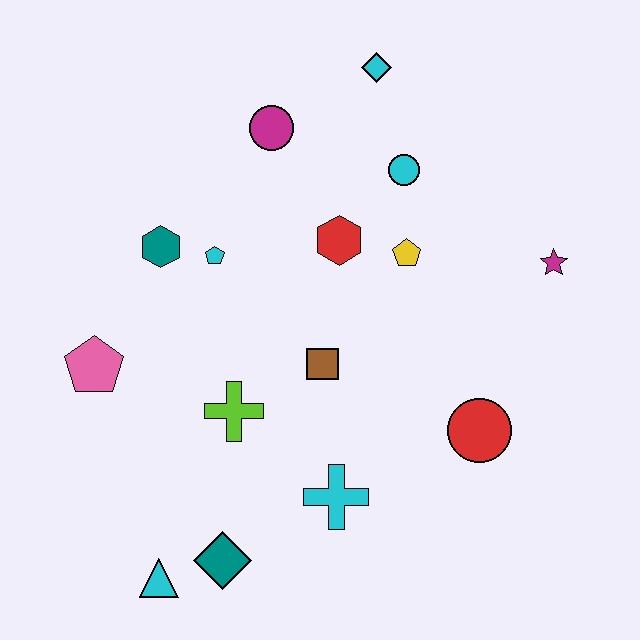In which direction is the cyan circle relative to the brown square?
The cyan circle is above the brown square.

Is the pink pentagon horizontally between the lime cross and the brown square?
No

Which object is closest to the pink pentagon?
The teal hexagon is closest to the pink pentagon.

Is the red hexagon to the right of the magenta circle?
Yes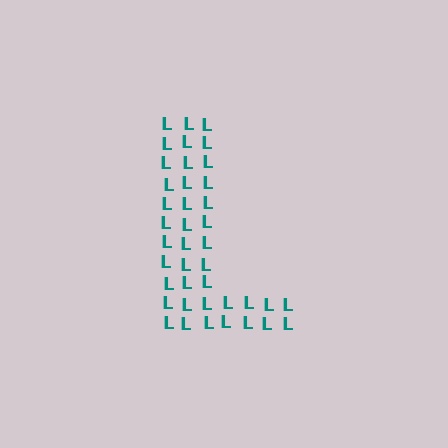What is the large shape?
The large shape is the letter L.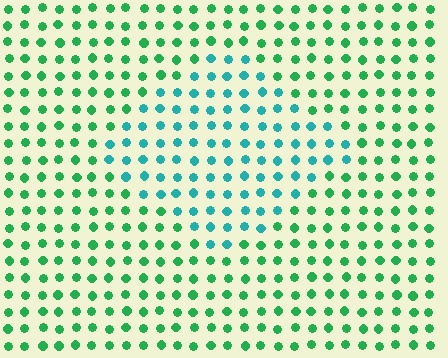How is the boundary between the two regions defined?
The boundary is defined purely by a slight shift in hue (about 39 degrees). Spacing, size, and orientation are identical on both sides.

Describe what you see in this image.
The image is filled with small green elements in a uniform arrangement. A diamond-shaped region is visible where the elements are tinted to a slightly different hue, forming a subtle color boundary.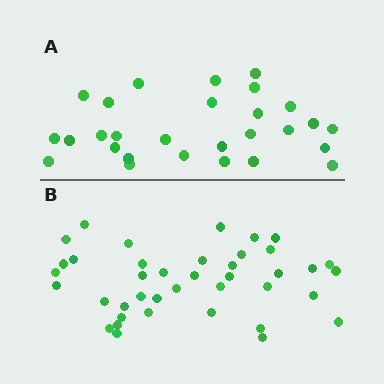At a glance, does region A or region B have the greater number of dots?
Region B (the bottom region) has more dots.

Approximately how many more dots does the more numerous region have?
Region B has roughly 12 or so more dots than region A.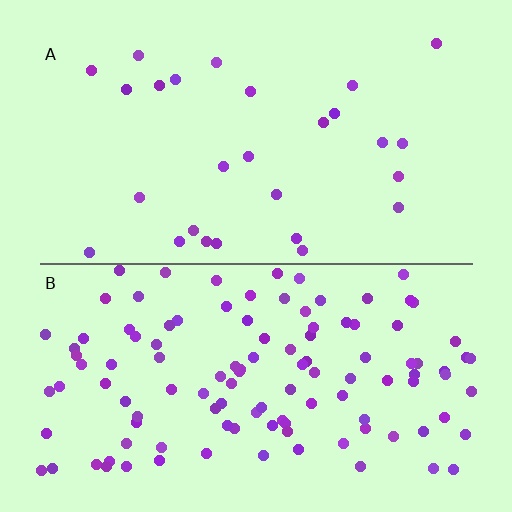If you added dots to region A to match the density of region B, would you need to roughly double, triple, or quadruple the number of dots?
Approximately quadruple.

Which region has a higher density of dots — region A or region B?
B (the bottom).